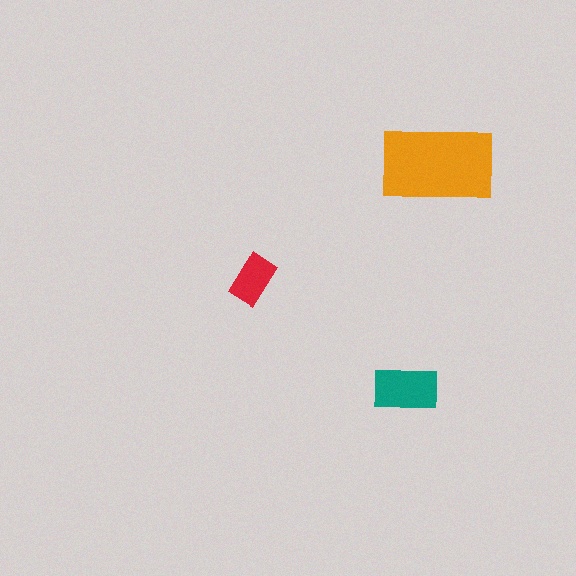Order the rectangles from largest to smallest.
the orange one, the teal one, the red one.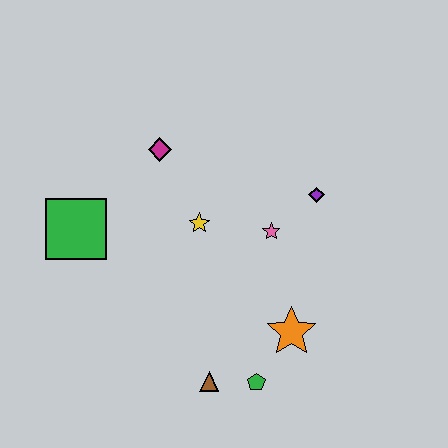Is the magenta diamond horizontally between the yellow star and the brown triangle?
No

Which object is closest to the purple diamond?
The pink star is closest to the purple diamond.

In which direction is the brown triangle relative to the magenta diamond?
The brown triangle is below the magenta diamond.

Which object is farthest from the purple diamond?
The green square is farthest from the purple diamond.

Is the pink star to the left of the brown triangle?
No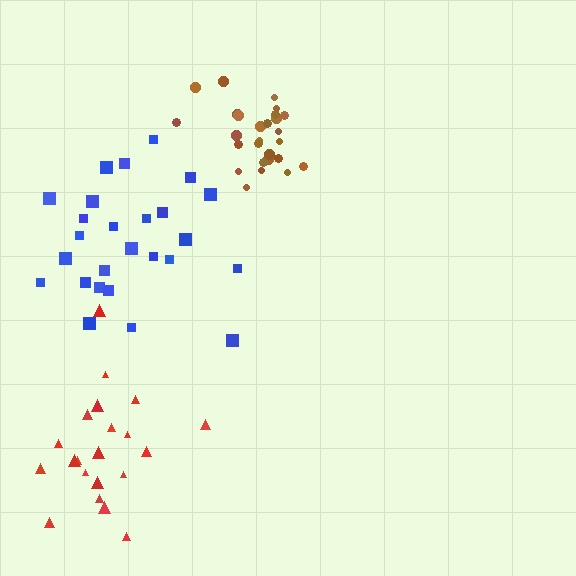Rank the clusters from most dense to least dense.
brown, blue, red.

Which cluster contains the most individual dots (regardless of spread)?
Brown (27).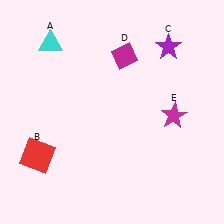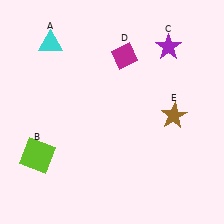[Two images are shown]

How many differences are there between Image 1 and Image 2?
There are 2 differences between the two images.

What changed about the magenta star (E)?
In Image 1, E is magenta. In Image 2, it changed to brown.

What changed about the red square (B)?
In Image 1, B is red. In Image 2, it changed to lime.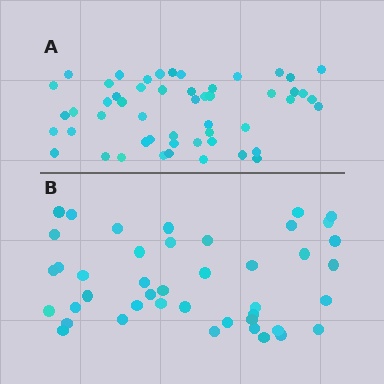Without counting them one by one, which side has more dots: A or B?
Region A (the top region) has more dots.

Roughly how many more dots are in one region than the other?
Region A has roughly 8 or so more dots than region B.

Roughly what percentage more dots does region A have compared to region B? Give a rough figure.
About 20% more.